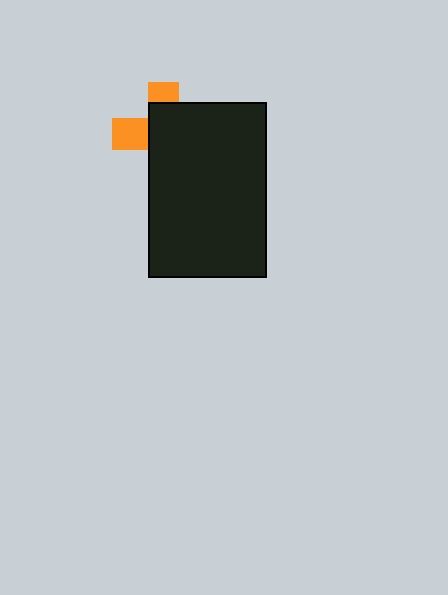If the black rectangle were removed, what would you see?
You would see the complete orange cross.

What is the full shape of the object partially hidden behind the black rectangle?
The partially hidden object is an orange cross.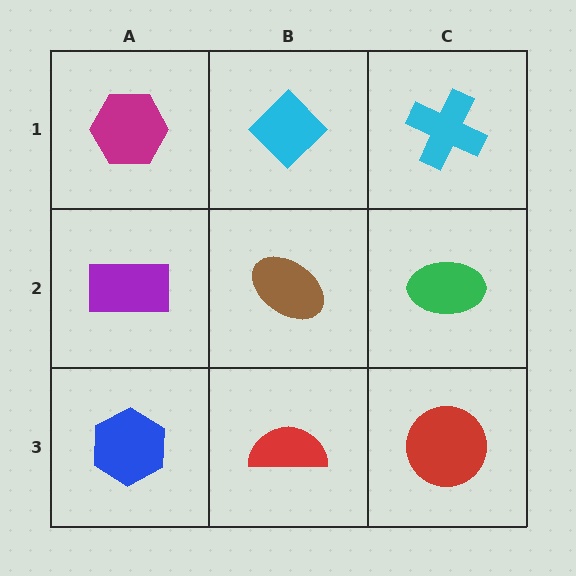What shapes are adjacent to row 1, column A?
A purple rectangle (row 2, column A), a cyan diamond (row 1, column B).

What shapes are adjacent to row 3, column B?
A brown ellipse (row 2, column B), a blue hexagon (row 3, column A), a red circle (row 3, column C).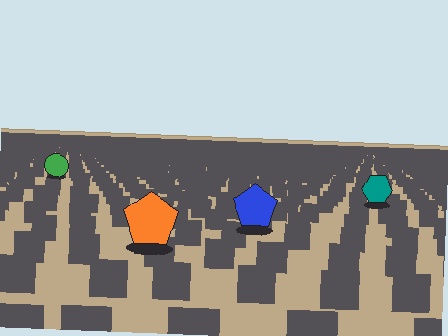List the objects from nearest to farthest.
From nearest to farthest: the orange pentagon, the blue pentagon, the teal hexagon, the green circle.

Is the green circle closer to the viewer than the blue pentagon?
No. The blue pentagon is closer — you can tell from the texture gradient: the ground texture is coarser near it.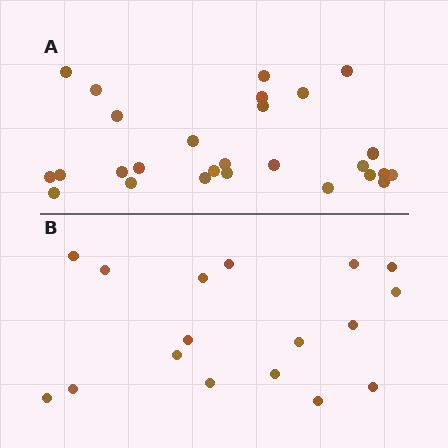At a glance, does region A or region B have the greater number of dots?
Region A (the top region) has more dots.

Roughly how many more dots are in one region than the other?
Region A has roughly 10 or so more dots than region B.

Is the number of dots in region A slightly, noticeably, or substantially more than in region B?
Region A has substantially more. The ratio is roughly 1.6 to 1.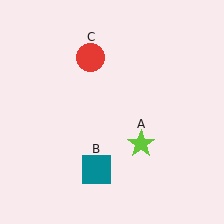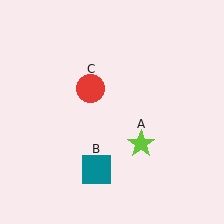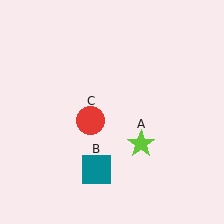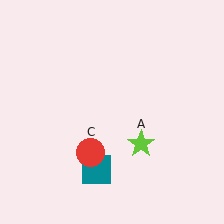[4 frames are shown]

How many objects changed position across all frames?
1 object changed position: red circle (object C).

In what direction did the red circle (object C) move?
The red circle (object C) moved down.